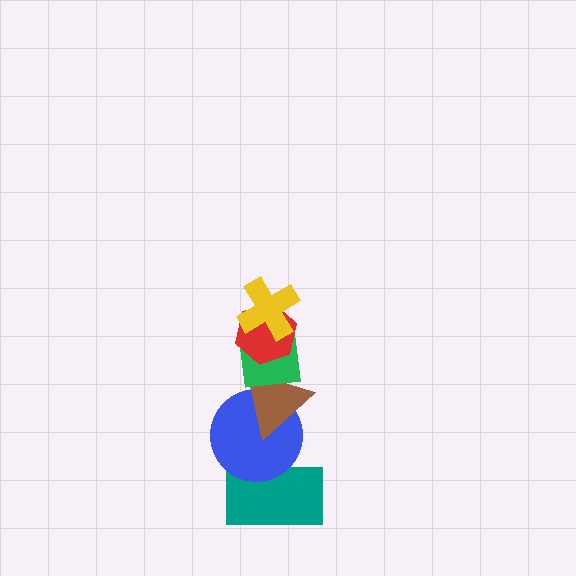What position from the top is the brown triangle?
The brown triangle is 4th from the top.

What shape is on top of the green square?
The red hexagon is on top of the green square.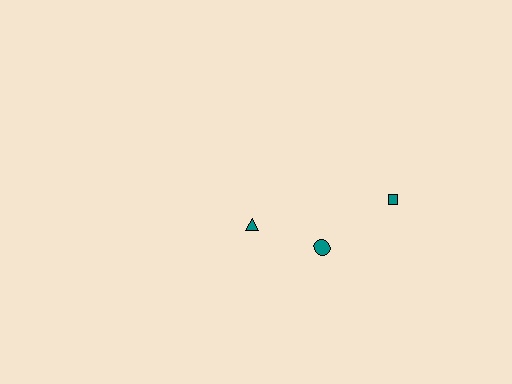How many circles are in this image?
There is 1 circle.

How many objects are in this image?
There are 3 objects.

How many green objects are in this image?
There are no green objects.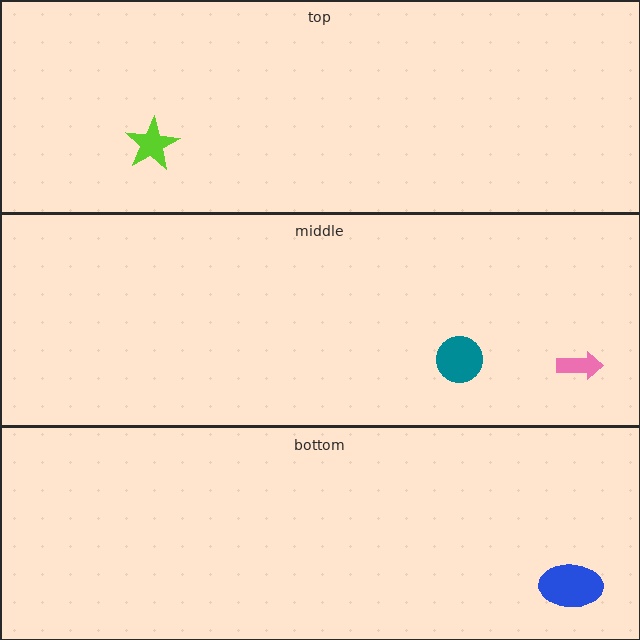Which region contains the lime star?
The top region.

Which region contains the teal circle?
The middle region.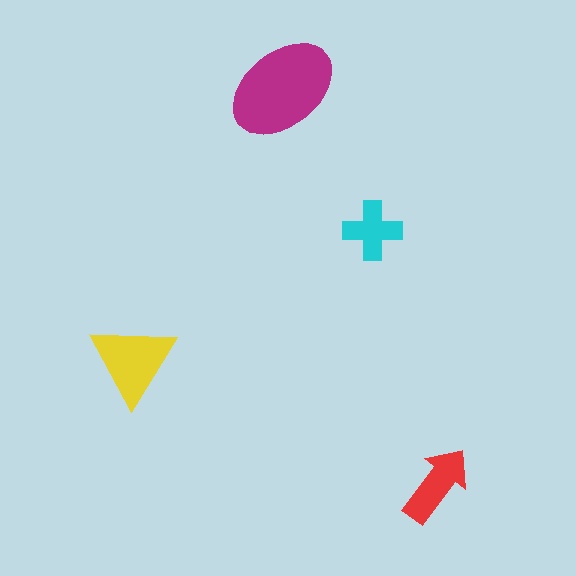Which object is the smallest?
The cyan cross.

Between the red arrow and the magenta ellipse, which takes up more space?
The magenta ellipse.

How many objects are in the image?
There are 4 objects in the image.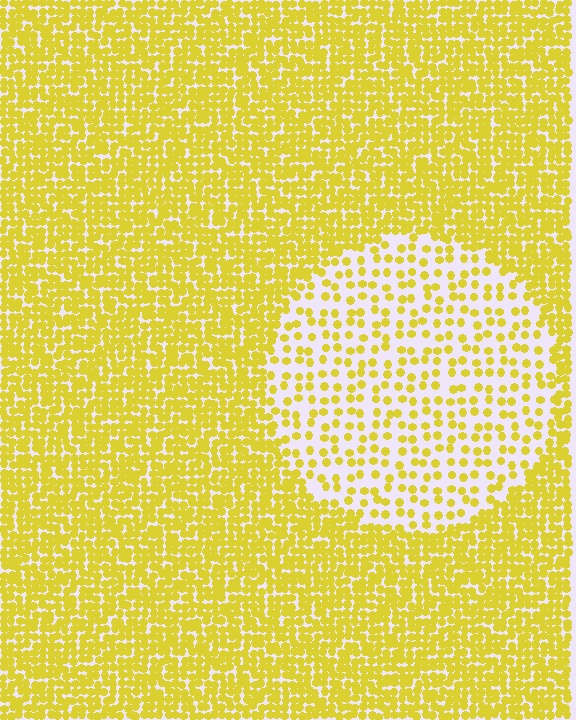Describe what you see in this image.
The image contains small yellow elements arranged at two different densities. A circle-shaped region is visible where the elements are less densely packed than the surrounding area.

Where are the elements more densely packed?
The elements are more densely packed outside the circle boundary.